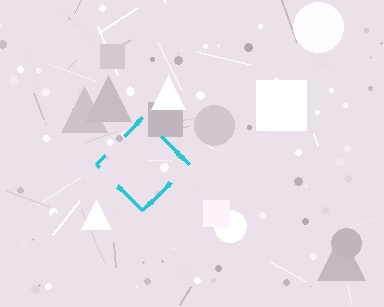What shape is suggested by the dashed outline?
The dashed outline suggests a diamond.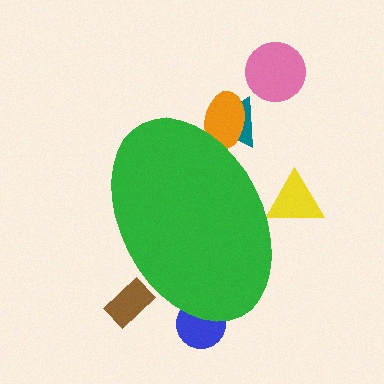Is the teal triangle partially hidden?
Yes, the teal triangle is partially hidden behind the green ellipse.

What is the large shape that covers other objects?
A green ellipse.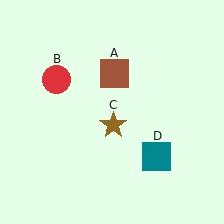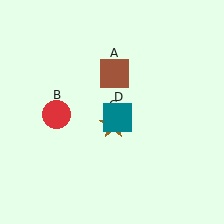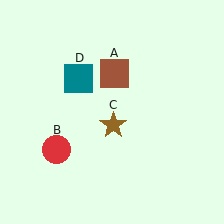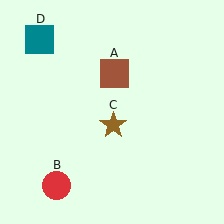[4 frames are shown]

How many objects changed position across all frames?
2 objects changed position: red circle (object B), teal square (object D).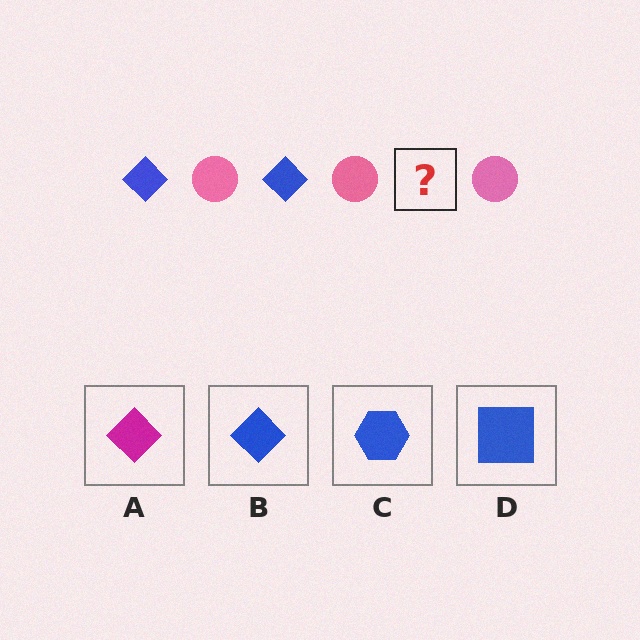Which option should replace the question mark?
Option B.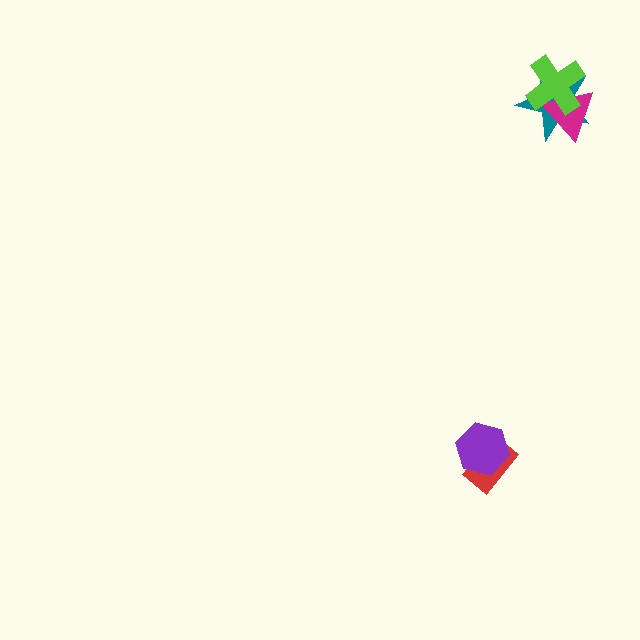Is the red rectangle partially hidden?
Yes, it is partially covered by another shape.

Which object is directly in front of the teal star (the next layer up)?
The magenta triangle is directly in front of the teal star.